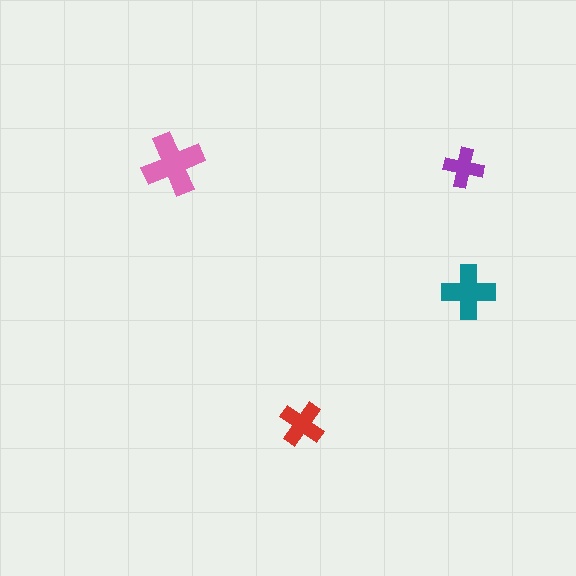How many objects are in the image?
There are 4 objects in the image.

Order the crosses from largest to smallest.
the pink one, the teal one, the red one, the purple one.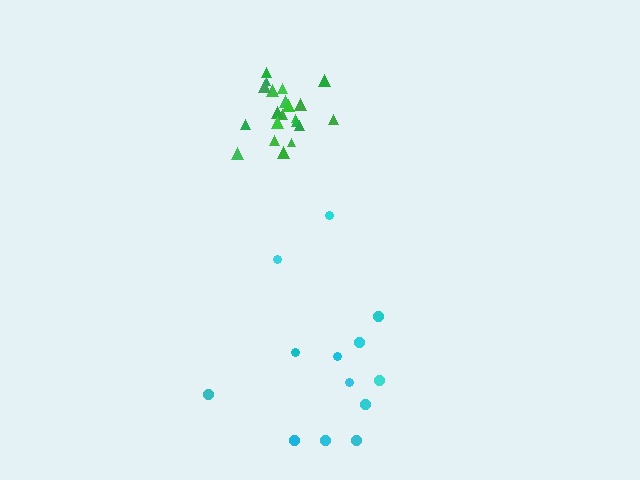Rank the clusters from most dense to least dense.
green, cyan.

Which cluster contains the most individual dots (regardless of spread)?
Green (21).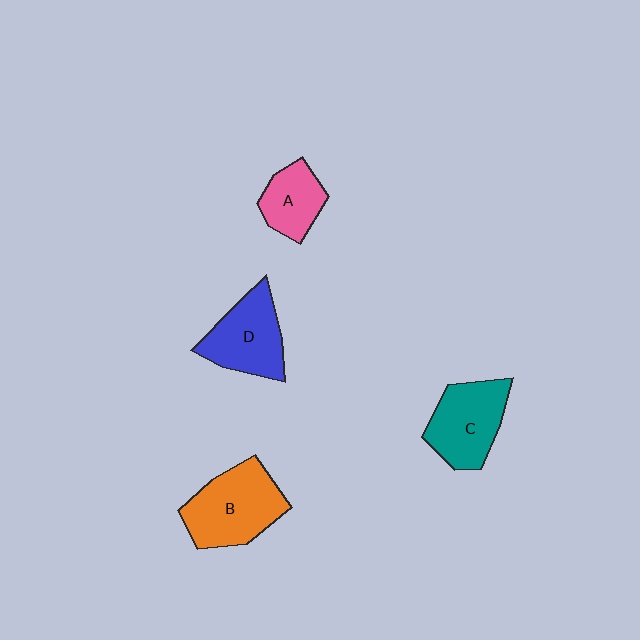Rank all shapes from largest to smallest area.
From largest to smallest: B (orange), C (teal), D (blue), A (pink).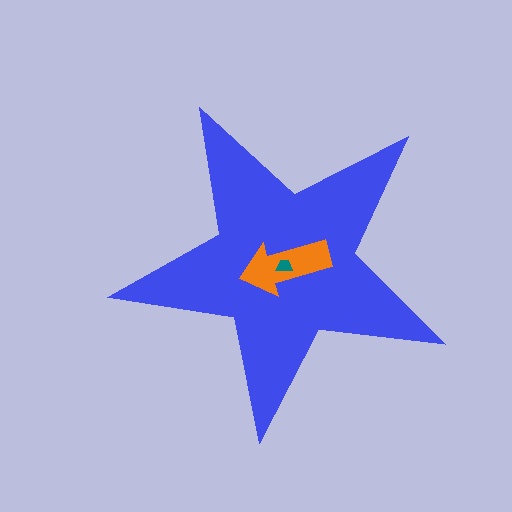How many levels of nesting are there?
3.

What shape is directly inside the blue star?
The orange arrow.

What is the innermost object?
The teal trapezoid.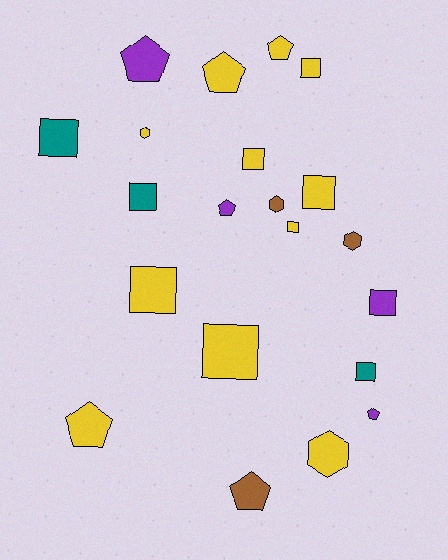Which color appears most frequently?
Yellow, with 11 objects.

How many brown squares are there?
There are no brown squares.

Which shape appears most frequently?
Square, with 10 objects.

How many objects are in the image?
There are 21 objects.